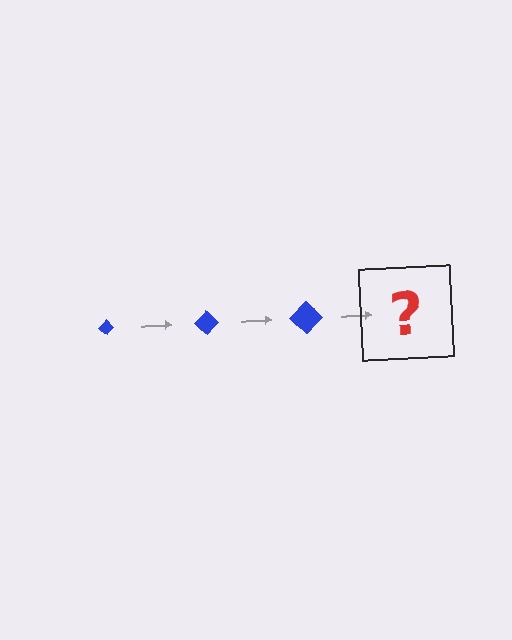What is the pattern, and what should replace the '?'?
The pattern is that the diamond gets progressively larger each step. The '?' should be a blue diamond, larger than the previous one.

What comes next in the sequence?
The next element should be a blue diamond, larger than the previous one.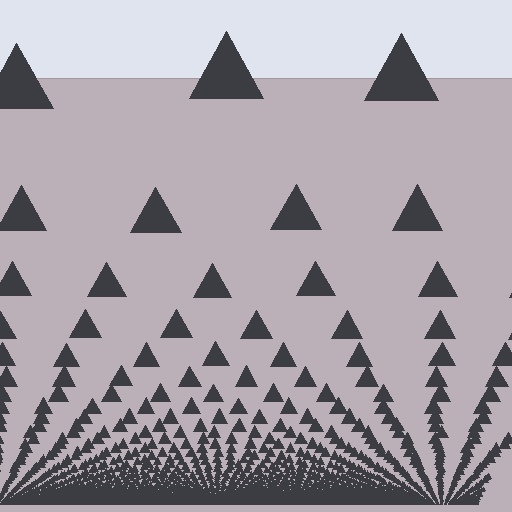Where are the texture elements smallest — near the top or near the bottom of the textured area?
Near the bottom.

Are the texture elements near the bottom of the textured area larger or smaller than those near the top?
Smaller. The gradient is inverted — elements near the bottom are smaller and denser.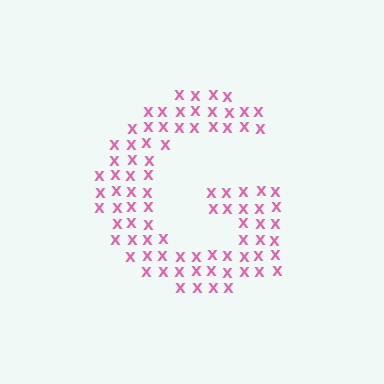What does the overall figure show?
The overall figure shows the letter G.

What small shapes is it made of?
It is made of small letter X's.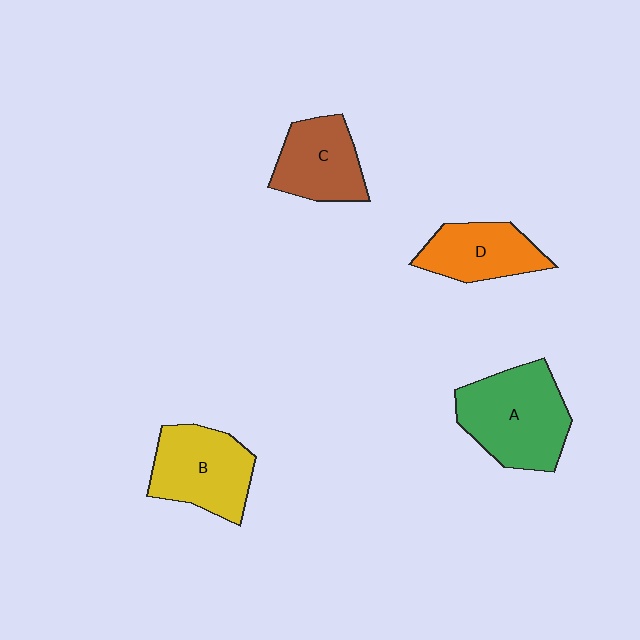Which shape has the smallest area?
Shape D (orange).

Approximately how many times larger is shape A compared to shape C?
Approximately 1.5 times.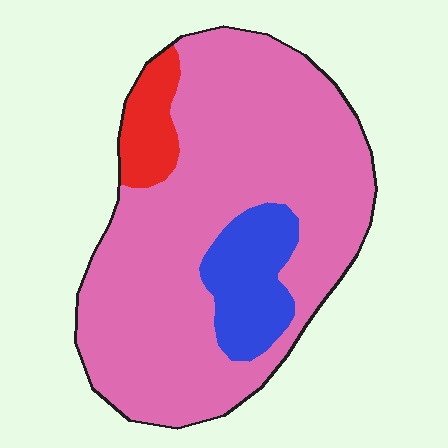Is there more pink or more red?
Pink.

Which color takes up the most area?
Pink, at roughly 80%.